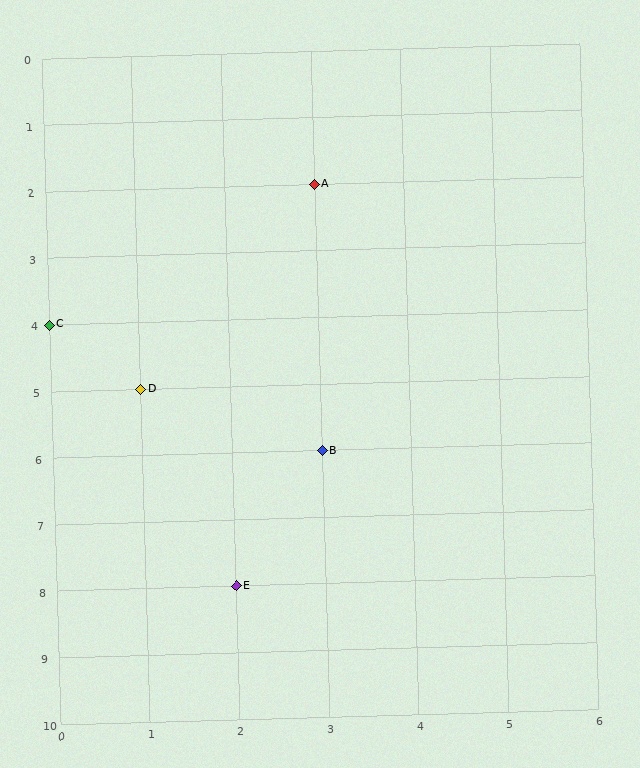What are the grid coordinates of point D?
Point D is at grid coordinates (1, 5).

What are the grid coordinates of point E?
Point E is at grid coordinates (2, 8).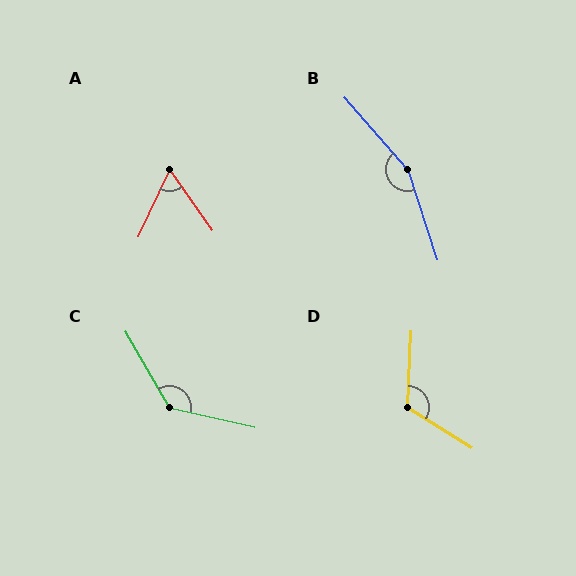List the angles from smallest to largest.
A (60°), D (119°), C (132°), B (157°).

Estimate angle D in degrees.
Approximately 119 degrees.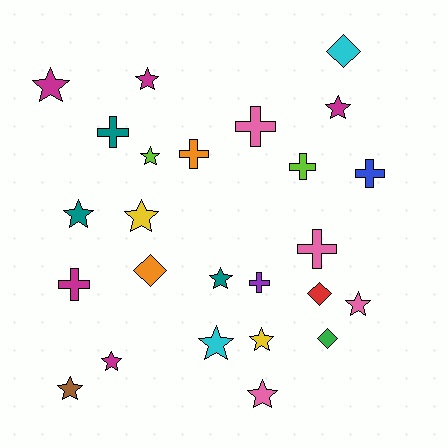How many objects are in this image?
There are 25 objects.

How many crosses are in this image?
There are 8 crosses.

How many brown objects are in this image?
There is 1 brown object.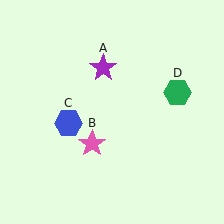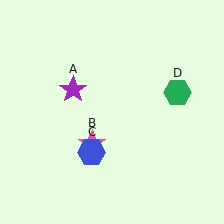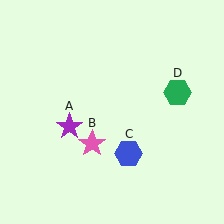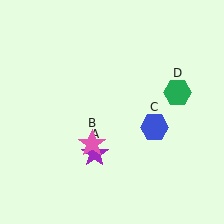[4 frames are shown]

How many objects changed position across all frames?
2 objects changed position: purple star (object A), blue hexagon (object C).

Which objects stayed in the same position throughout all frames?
Pink star (object B) and green hexagon (object D) remained stationary.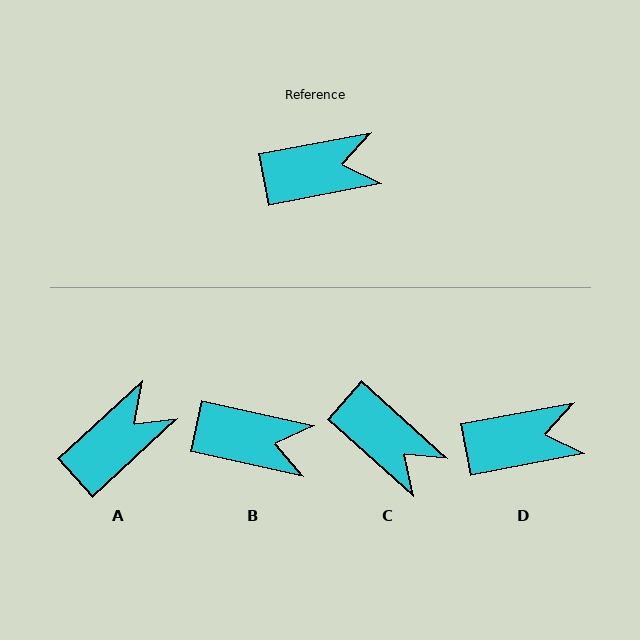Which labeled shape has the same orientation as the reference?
D.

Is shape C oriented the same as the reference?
No, it is off by about 53 degrees.